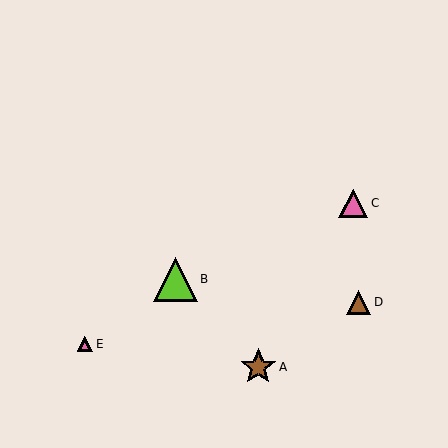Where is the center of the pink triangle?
The center of the pink triangle is at (353, 203).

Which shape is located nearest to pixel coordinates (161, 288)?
The lime triangle (labeled B) at (175, 279) is nearest to that location.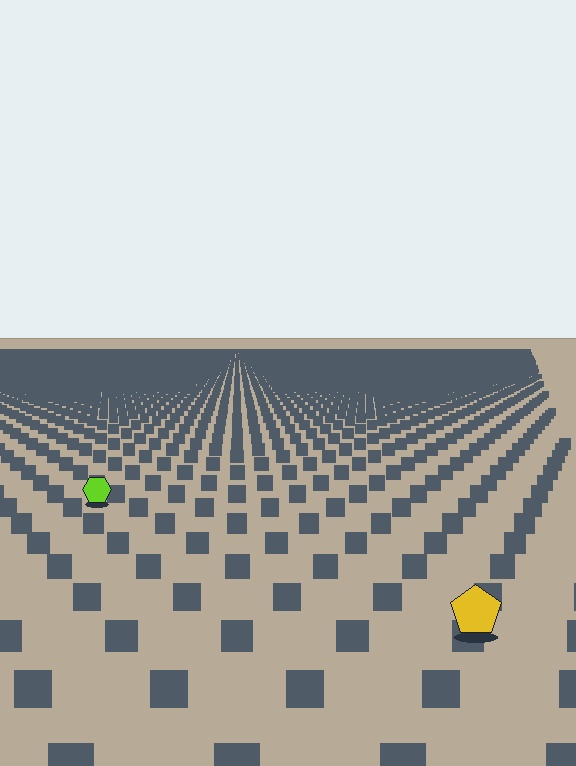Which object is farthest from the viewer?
The lime hexagon is farthest from the viewer. It appears smaller and the ground texture around it is denser.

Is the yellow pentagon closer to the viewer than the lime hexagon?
Yes. The yellow pentagon is closer — you can tell from the texture gradient: the ground texture is coarser near it.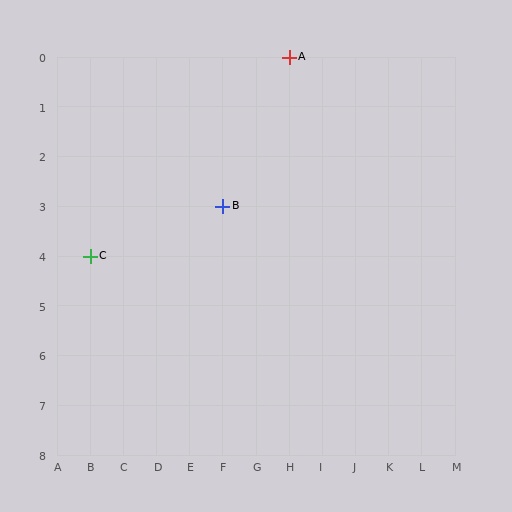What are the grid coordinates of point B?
Point B is at grid coordinates (F, 3).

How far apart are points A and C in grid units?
Points A and C are 6 columns and 4 rows apart (about 7.2 grid units diagonally).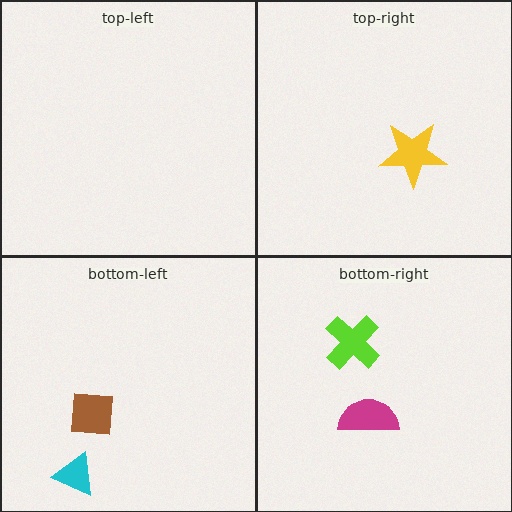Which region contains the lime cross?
The bottom-right region.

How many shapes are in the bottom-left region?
2.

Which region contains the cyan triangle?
The bottom-left region.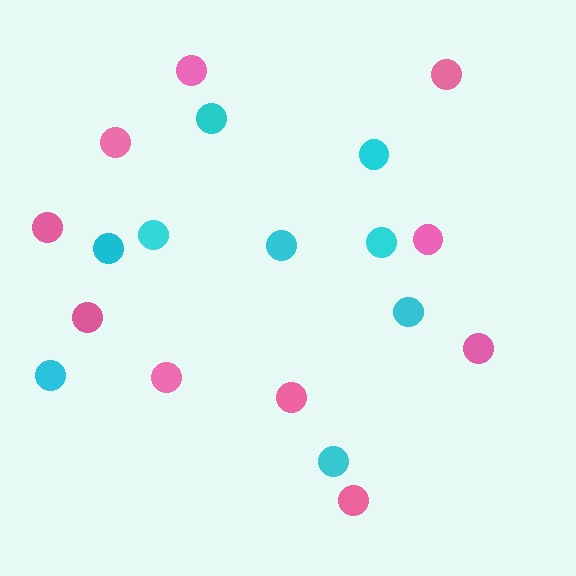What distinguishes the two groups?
There are 2 groups: one group of pink circles (10) and one group of cyan circles (9).